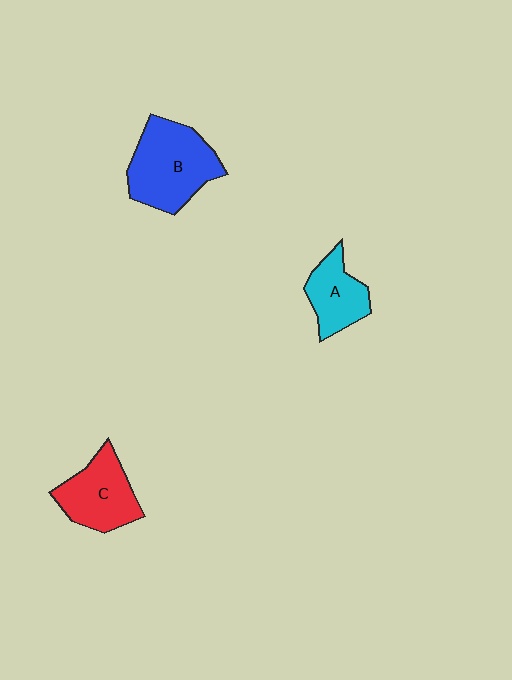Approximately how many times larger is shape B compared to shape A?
Approximately 1.7 times.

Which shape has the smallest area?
Shape A (cyan).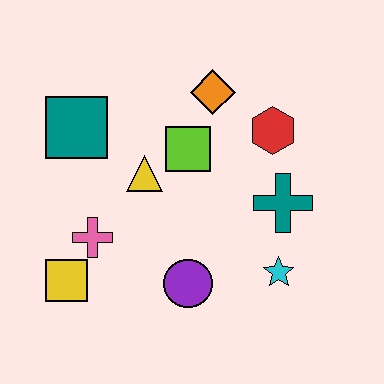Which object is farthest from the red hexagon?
The yellow square is farthest from the red hexagon.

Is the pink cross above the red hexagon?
No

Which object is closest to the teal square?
The yellow triangle is closest to the teal square.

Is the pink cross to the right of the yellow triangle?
No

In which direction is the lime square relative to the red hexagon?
The lime square is to the left of the red hexagon.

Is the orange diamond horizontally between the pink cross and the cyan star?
Yes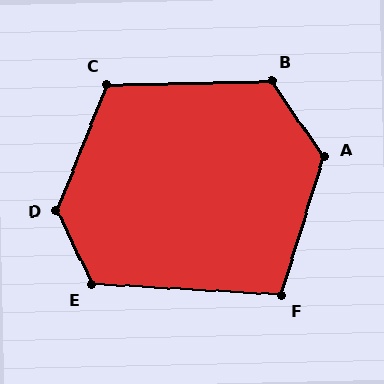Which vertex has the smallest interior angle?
F, at approximately 104 degrees.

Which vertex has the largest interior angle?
D, at approximately 133 degrees.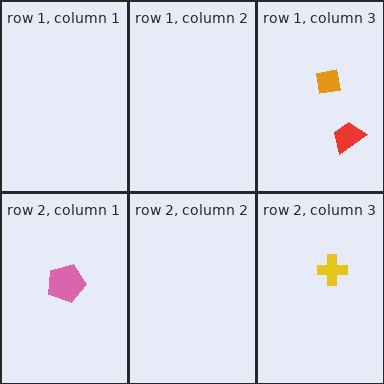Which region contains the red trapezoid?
The row 1, column 3 region.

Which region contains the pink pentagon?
The row 2, column 1 region.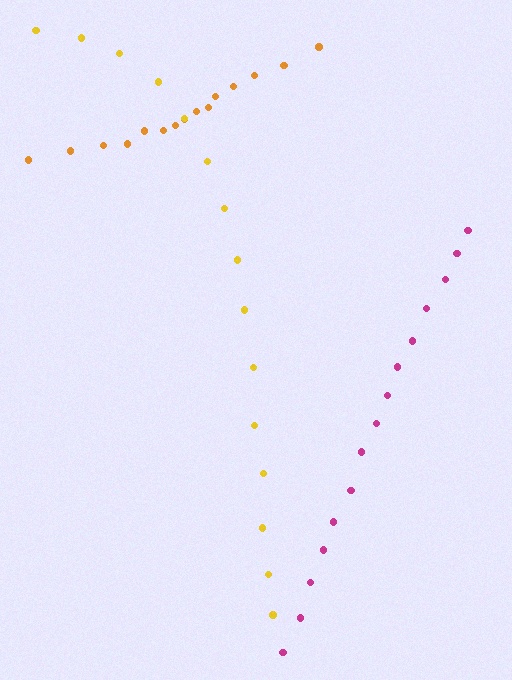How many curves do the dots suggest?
There are 3 distinct paths.